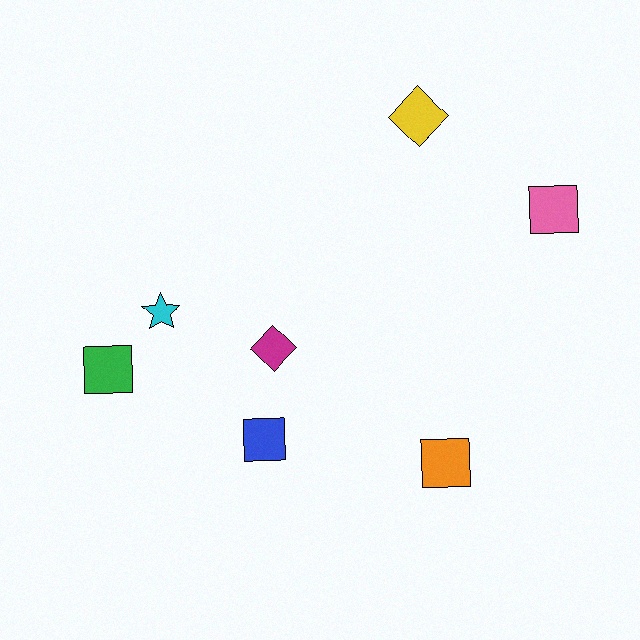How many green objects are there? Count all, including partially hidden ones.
There is 1 green object.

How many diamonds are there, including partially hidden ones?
There are 2 diamonds.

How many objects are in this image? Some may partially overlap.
There are 7 objects.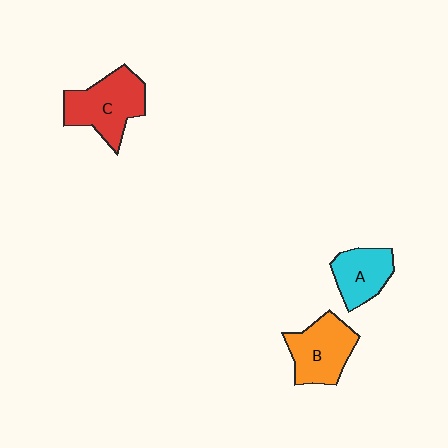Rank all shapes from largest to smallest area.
From largest to smallest: C (red), B (orange), A (cyan).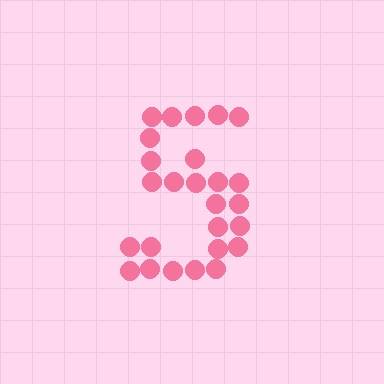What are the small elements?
The small elements are circles.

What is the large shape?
The large shape is the digit 5.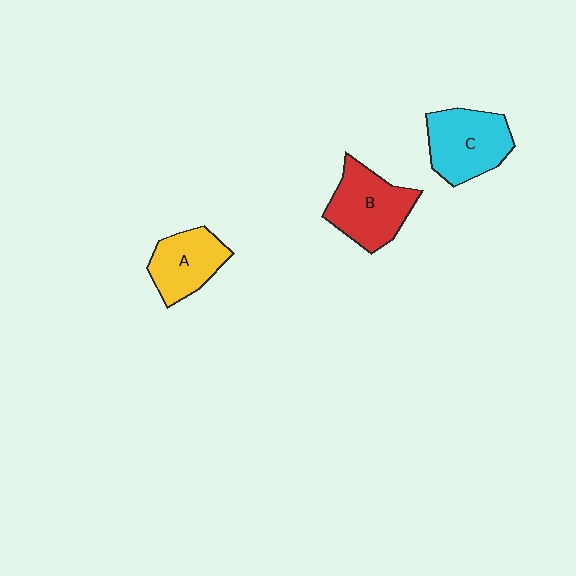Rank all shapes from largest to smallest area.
From largest to smallest: B (red), C (cyan), A (yellow).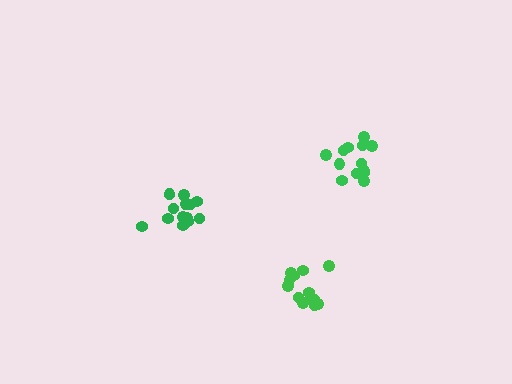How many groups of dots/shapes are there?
There are 3 groups.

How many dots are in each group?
Group 1: 13 dots, Group 2: 13 dots, Group 3: 14 dots (40 total).